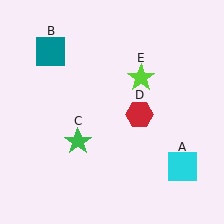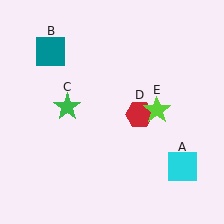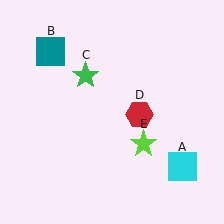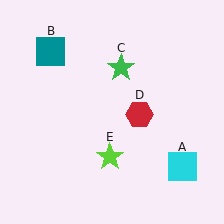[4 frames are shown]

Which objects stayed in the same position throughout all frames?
Cyan square (object A) and teal square (object B) and red hexagon (object D) remained stationary.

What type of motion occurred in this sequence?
The green star (object C), lime star (object E) rotated clockwise around the center of the scene.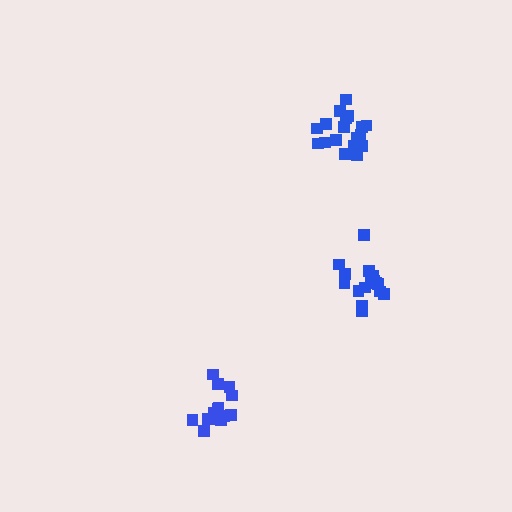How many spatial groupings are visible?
There are 3 spatial groupings.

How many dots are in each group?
Group 1: 15 dots, Group 2: 20 dots, Group 3: 17 dots (52 total).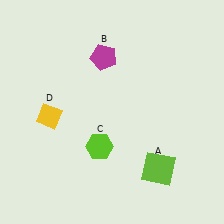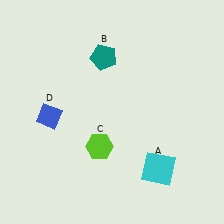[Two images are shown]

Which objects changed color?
A changed from lime to cyan. B changed from magenta to teal. D changed from yellow to blue.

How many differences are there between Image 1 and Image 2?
There are 3 differences between the two images.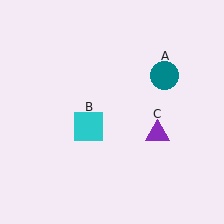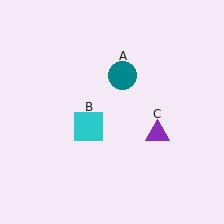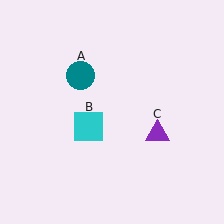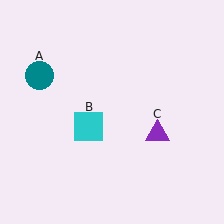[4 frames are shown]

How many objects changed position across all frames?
1 object changed position: teal circle (object A).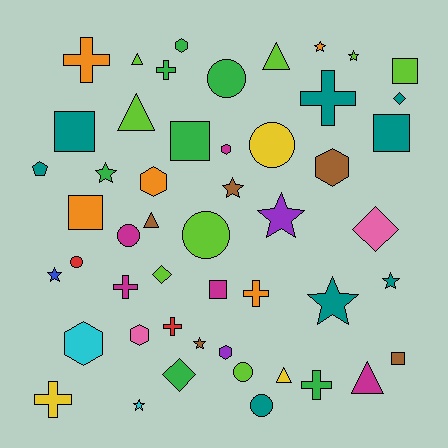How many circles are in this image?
There are 7 circles.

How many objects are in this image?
There are 50 objects.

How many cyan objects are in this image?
There are 2 cyan objects.